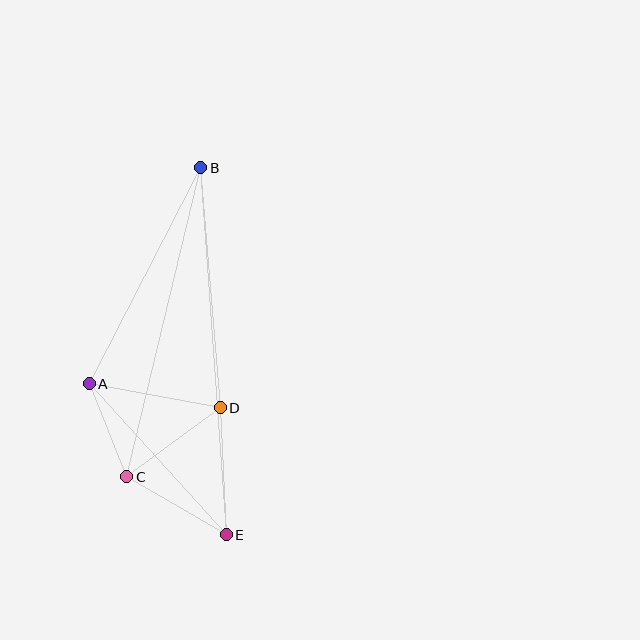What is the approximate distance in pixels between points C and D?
The distance between C and D is approximately 116 pixels.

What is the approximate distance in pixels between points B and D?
The distance between B and D is approximately 241 pixels.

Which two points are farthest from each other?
Points B and E are farthest from each other.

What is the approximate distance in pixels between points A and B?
The distance between A and B is approximately 243 pixels.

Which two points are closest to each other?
Points A and C are closest to each other.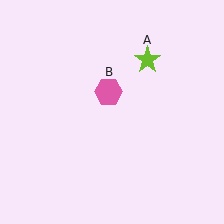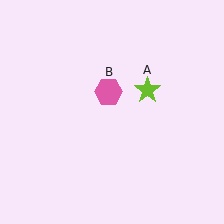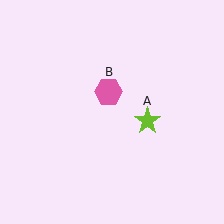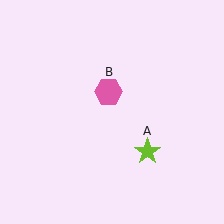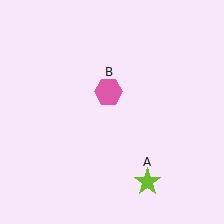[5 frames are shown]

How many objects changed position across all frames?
1 object changed position: lime star (object A).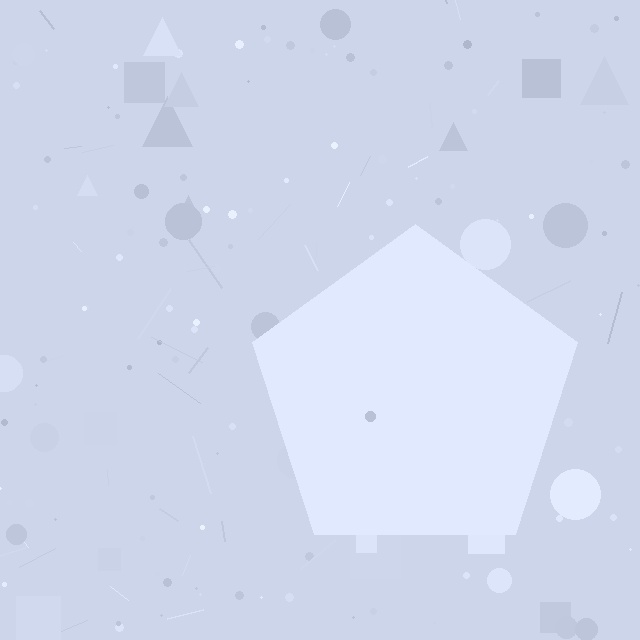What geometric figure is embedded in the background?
A pentagon is embedded in the background.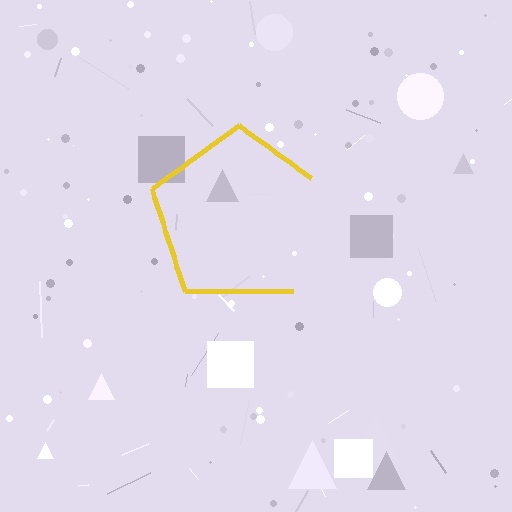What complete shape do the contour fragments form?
The contour fragments form a pentagon.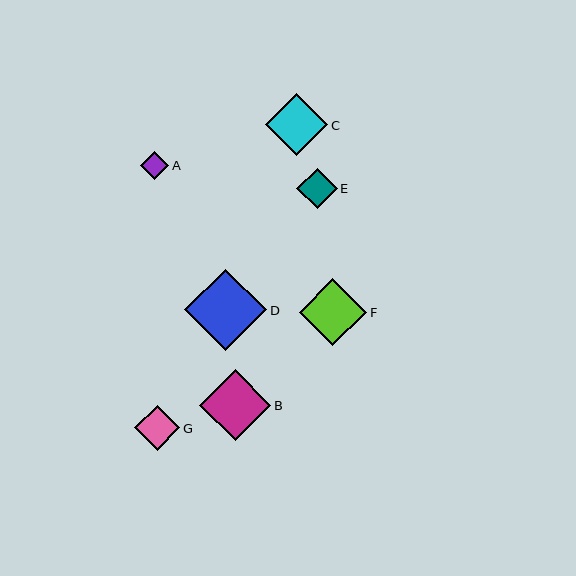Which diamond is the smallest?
Diamond A is the smallest with a size of approximately 28 pixels.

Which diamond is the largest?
Diamond D is the largest with a size of approximately 82 pixels.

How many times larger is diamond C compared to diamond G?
Diamond C is approximately 1.4 times the size of diamond G.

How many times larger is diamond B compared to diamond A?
Diamond B is approximately 2.6 times the size of diamond A.